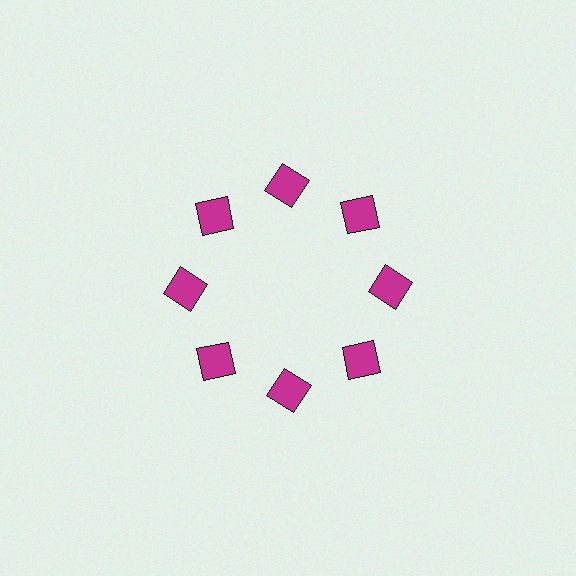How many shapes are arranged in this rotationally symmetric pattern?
There are 8 shapes, arranged in 8 groups of 1.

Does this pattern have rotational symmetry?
Yes, this pattern has 8-fold rotational symmetry. It looks the same after rotating 45 degrees around the center.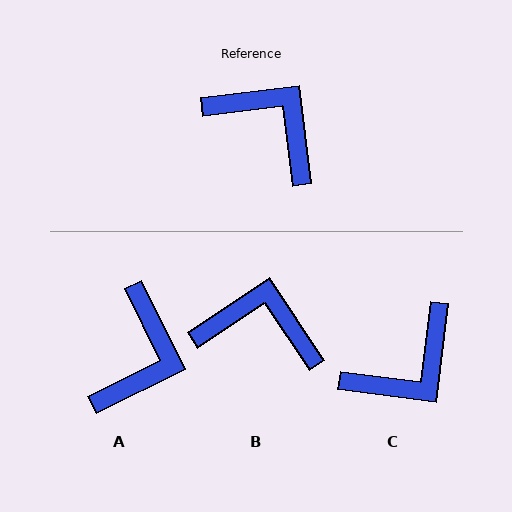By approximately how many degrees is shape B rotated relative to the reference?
Approximately 27 degrees counter-clockwise.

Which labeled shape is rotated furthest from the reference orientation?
C, about 104 degrees away.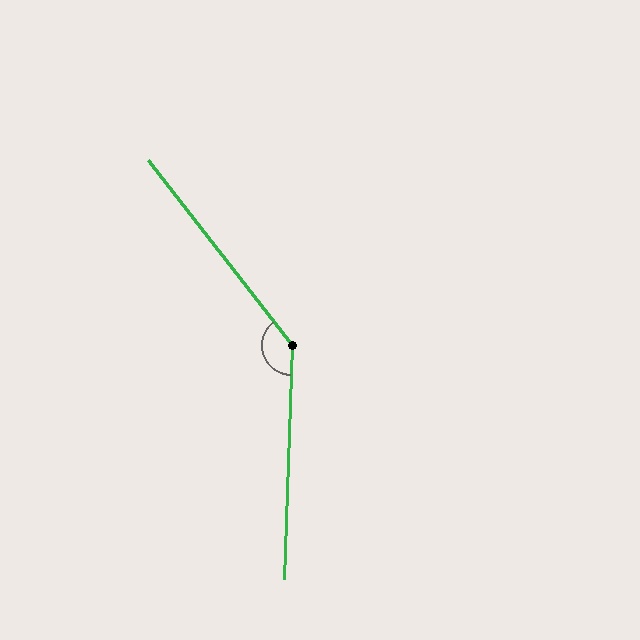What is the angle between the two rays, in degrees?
Approximately 140 degrees.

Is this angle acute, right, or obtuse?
It is obtuse.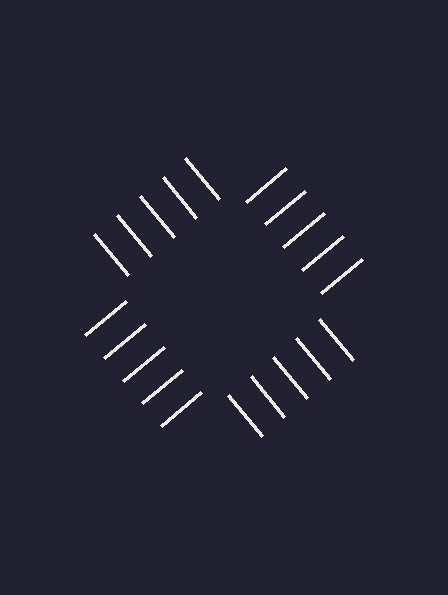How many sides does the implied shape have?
4 sides — the line-ends trace a square.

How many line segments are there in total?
20 — 5 along each of the 4 edges.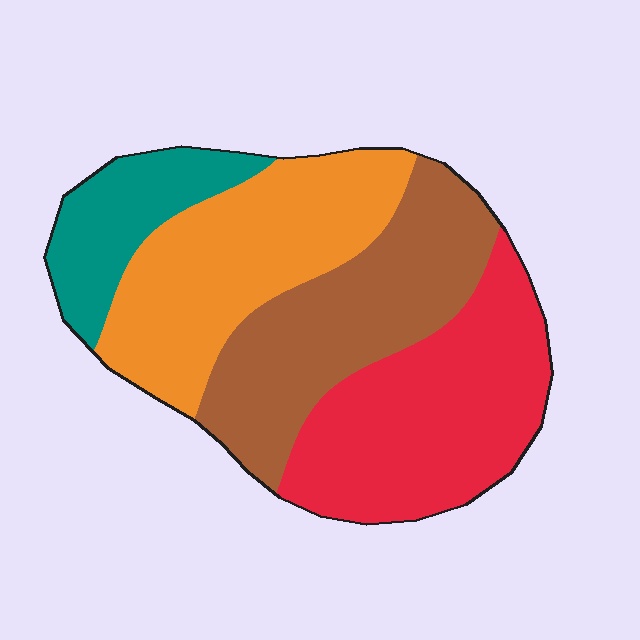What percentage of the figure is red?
Red takes up about one third (1/3) of the figure.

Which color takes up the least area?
Teal, at roughly 15%.